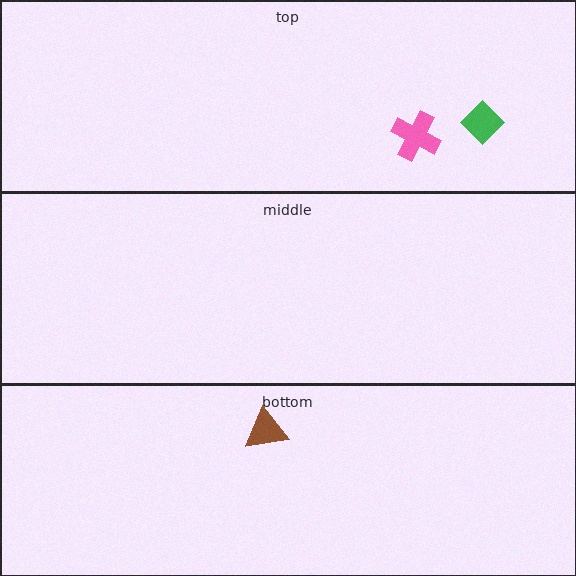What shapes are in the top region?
The pink cross, the green diamond.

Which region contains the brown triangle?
The bottom region.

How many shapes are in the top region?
2.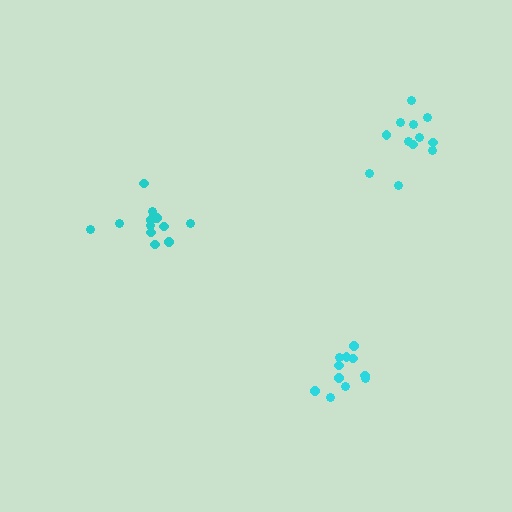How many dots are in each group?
Group 1: 11 dots, Group 2: 13 dots, Group 3: 12 dots (36 total).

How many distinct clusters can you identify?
There are 3 distinct clusters.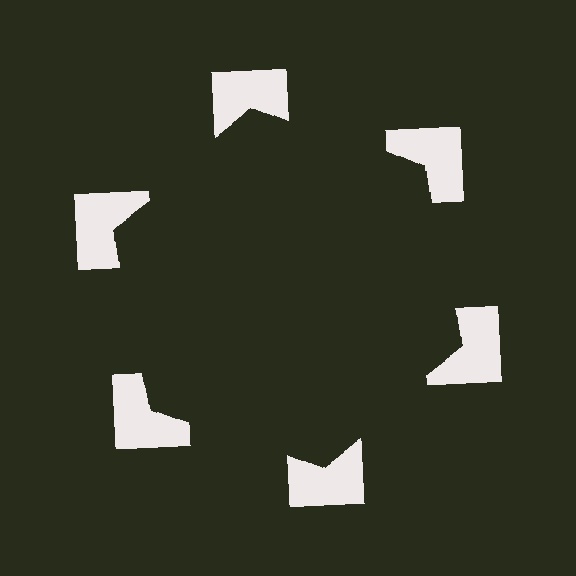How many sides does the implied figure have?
6 sides.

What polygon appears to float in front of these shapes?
An illusory hexagon — its edges are inferred from the aligned wedge cuts in the notched squares, not physically drawn.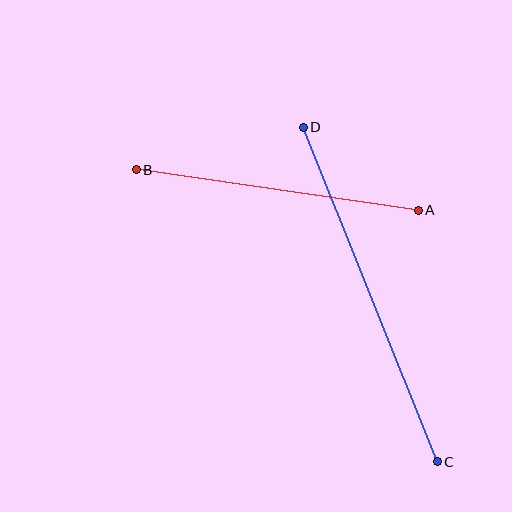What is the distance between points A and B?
The distance is approximately 285 pixels.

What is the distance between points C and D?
The distance is approximately 360 pixels.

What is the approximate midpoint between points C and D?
The midpoint is at approximately (370, 294) pixels.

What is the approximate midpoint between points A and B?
The midpoint is at approximately (277, 190) pixels.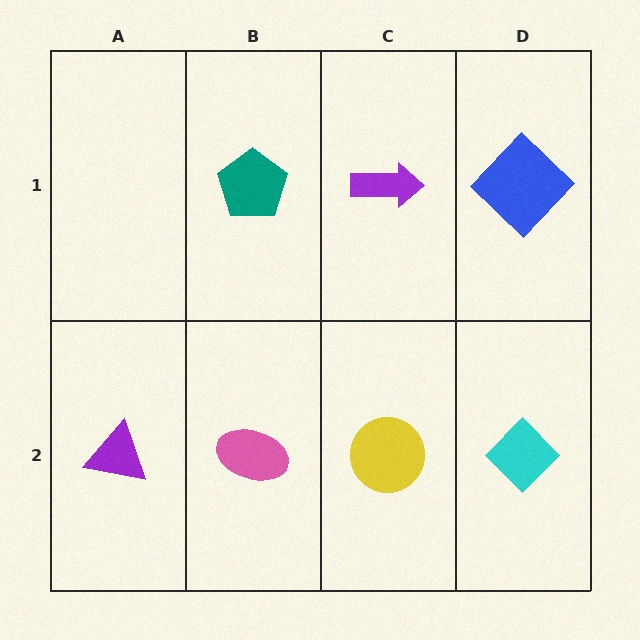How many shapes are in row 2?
4 shapes.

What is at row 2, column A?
A purple triangle.